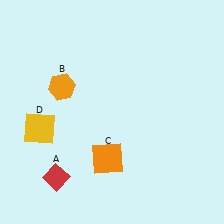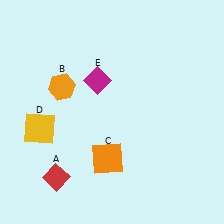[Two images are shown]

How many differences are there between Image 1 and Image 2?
There is 1 difference between the two images.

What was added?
A magenta diamond (E) was added in Image 2.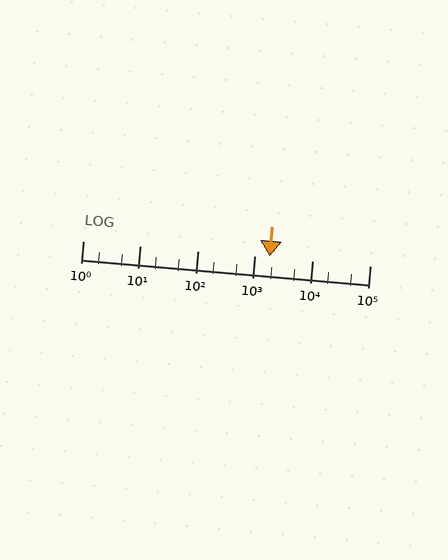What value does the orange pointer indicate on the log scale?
The pointer indicates approximately 1800.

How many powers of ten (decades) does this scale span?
The scale spans 5 decades, from 1 to 100000.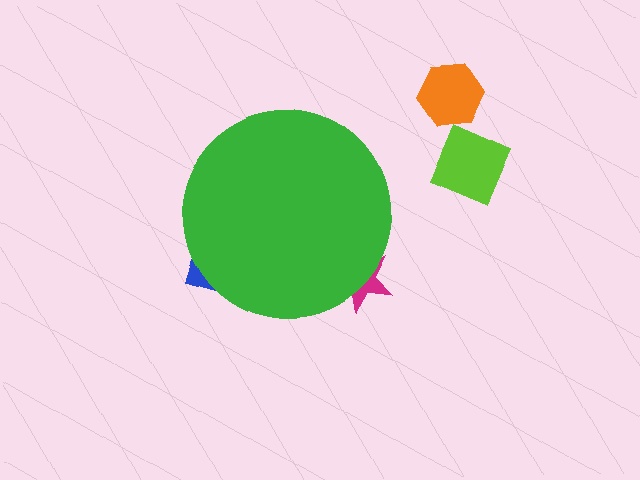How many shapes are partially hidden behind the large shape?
2 shapes are partially hidden.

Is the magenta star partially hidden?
Yes, the magenta star is partially hidden behind the green circle.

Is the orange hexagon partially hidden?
No, the orange hexagon is fully visible.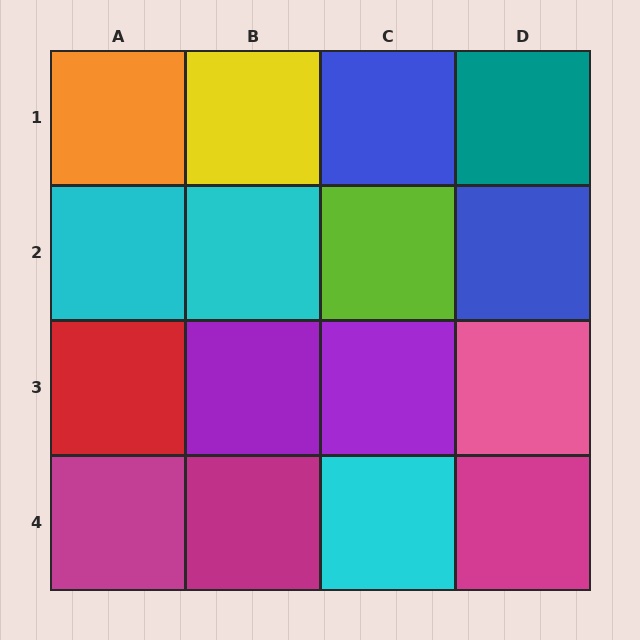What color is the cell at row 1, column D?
Teal.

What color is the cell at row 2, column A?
Cyan.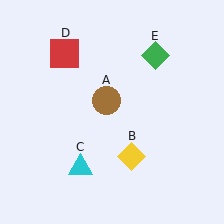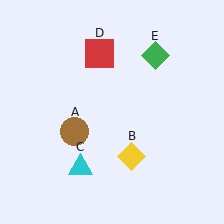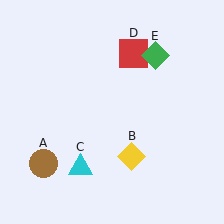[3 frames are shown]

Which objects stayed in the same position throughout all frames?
Yellow diamond (object B) and cyan triangle (object C) and green diamond (object E) remained stationary.